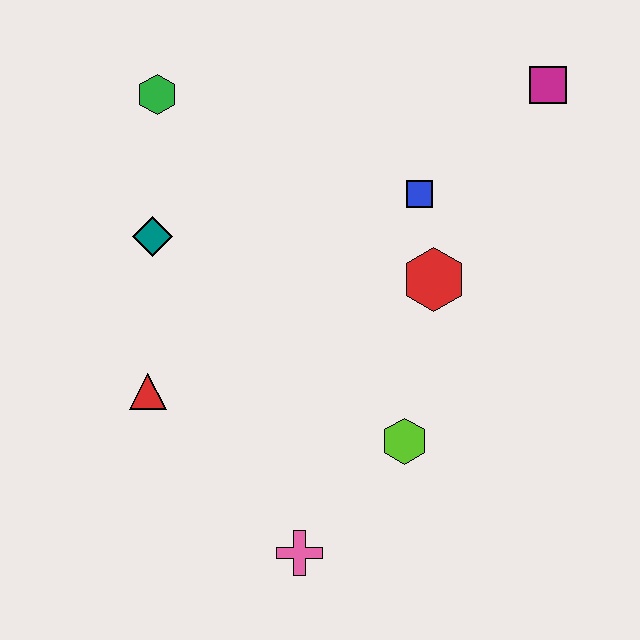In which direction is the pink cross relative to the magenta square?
The pink cross is below the magenta square.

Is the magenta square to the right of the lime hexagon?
Yes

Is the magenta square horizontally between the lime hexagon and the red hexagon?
No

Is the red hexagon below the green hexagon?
Yes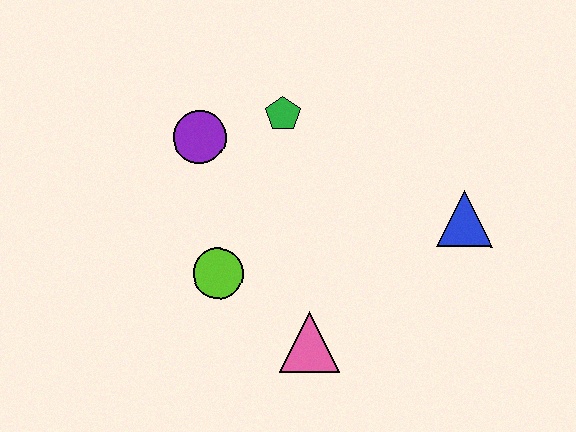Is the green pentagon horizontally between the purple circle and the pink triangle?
Yes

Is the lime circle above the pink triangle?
Yes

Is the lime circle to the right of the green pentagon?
No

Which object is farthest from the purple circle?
The blue triangle is farthest from the purple circle.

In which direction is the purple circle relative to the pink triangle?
The purple circle is above the pink triangle.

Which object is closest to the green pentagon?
The purple circle is closest to the green pentagon.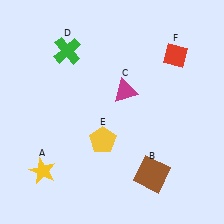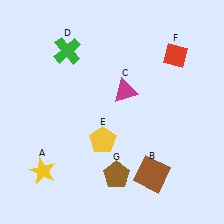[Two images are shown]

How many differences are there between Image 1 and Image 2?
There is 1 difference between the two images.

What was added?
A brown pentagon (G) was added in Image 2.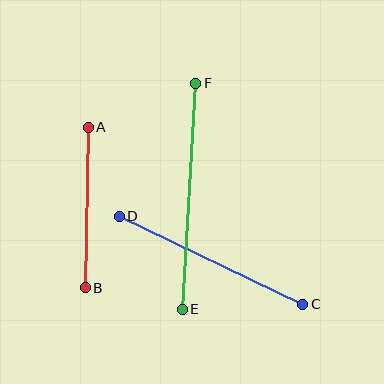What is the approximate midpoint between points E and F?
The midpoint is at approximately (189, 196) pixels.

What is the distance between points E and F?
The distance is approximately 226 pixels.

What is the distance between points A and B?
The distance is approximately 161 pixels.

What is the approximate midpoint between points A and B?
The midpoint is at approximately (87, 207) pixels.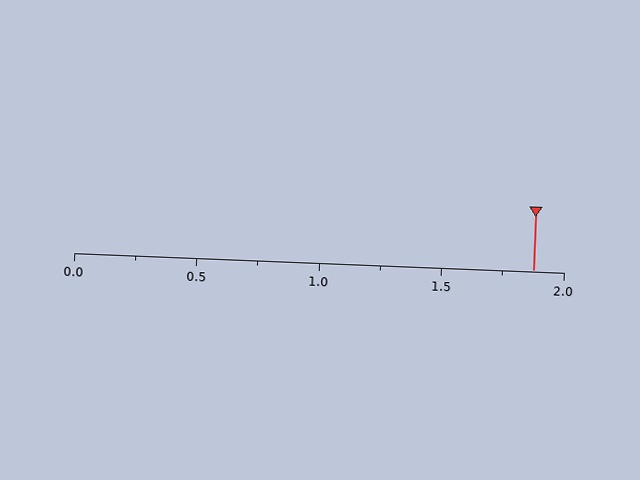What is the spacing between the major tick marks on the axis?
The major ticks are spaced 0.5 apart.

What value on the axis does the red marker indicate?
The marker indicates approximately 1.88.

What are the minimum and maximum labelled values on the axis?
The axis runs from 0.0 to 2.0.